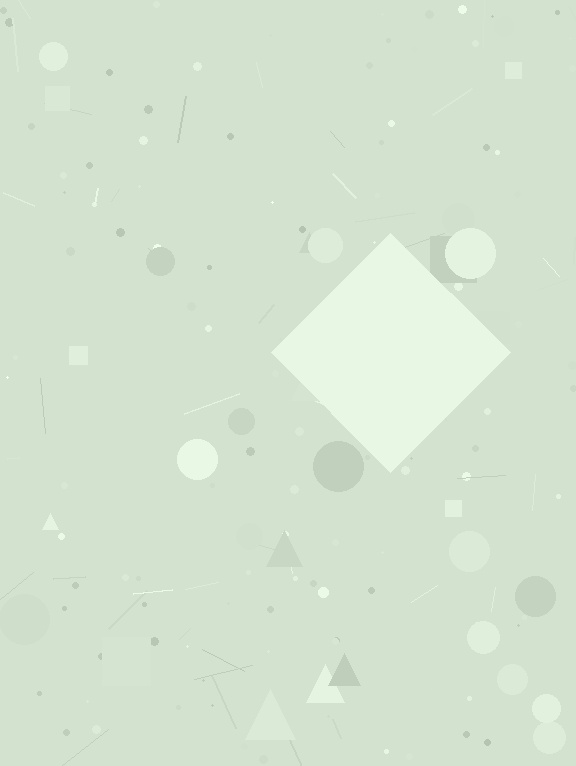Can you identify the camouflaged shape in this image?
The camouflaged shape is a diamond.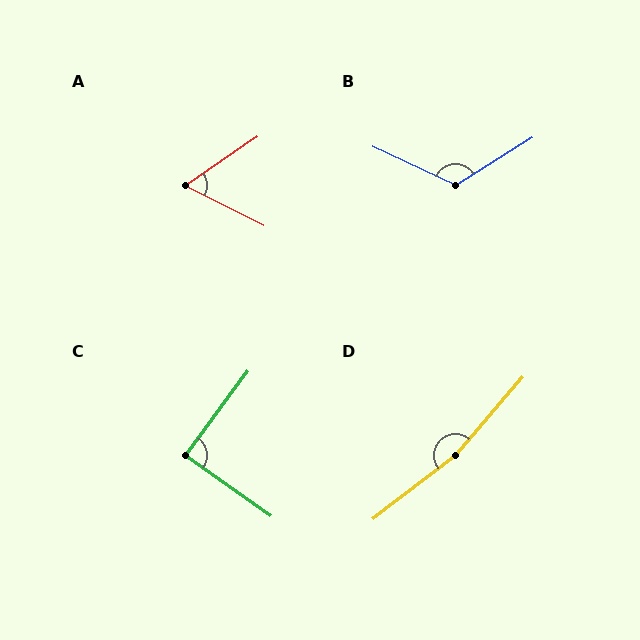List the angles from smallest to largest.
A (61°), C (89°), B (123°), D (168°).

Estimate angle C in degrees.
Approximately 89 degrees.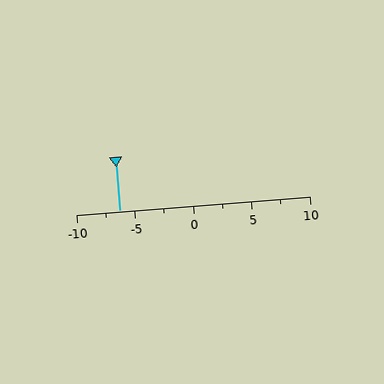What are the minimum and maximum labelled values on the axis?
The axis runs from -10 to 10.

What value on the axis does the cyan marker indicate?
The marker indicates approximately -6.2.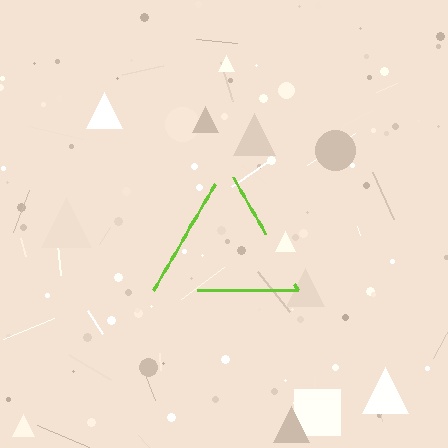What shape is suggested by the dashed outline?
The dashed outline suggests a triangle.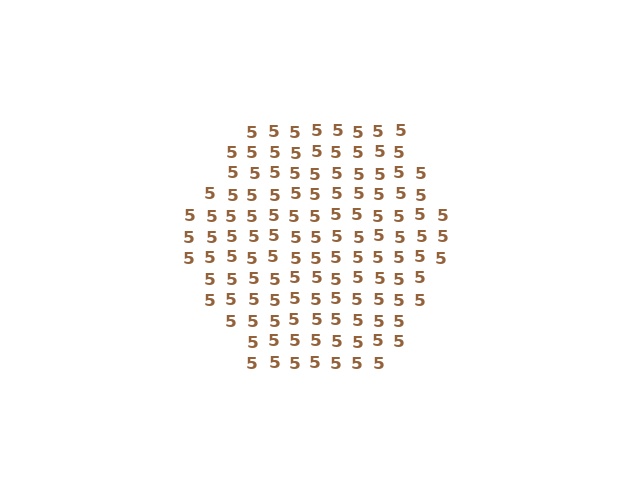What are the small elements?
The small elements are digit 5's.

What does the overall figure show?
The overall figure shows a hexagon.